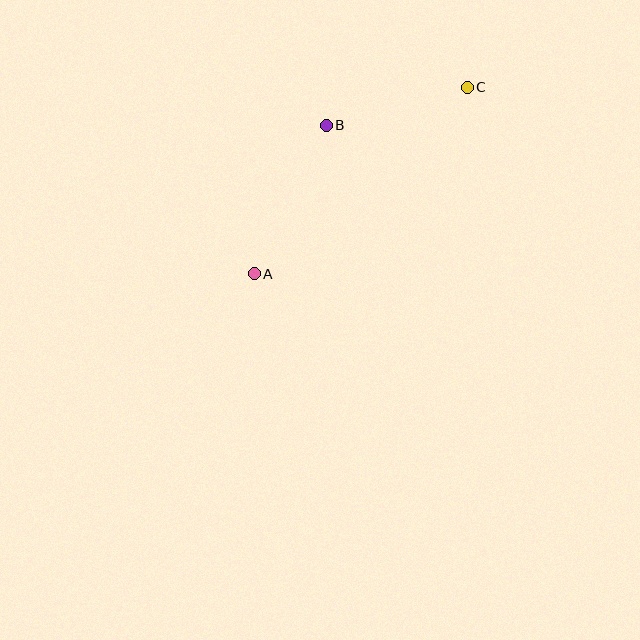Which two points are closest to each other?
Points B and C are closest to each other.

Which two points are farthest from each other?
Points A and C are farthest from each other.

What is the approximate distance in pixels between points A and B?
The distance between A and B is approximately 165 pixels.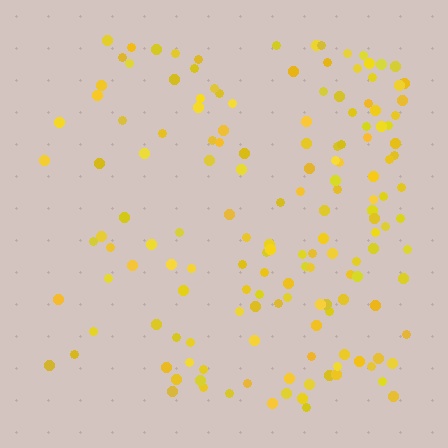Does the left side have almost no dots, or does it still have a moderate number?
Still a moderate number, just noticeably fewer than the right.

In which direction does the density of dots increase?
From left to right, with the right side densest.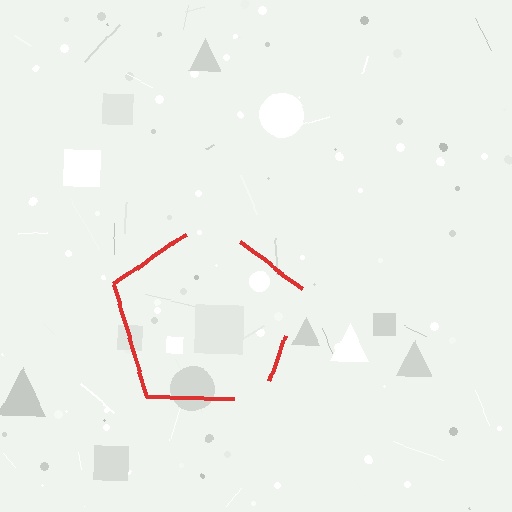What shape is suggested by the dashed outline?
The dashed outline suggests a pentagon.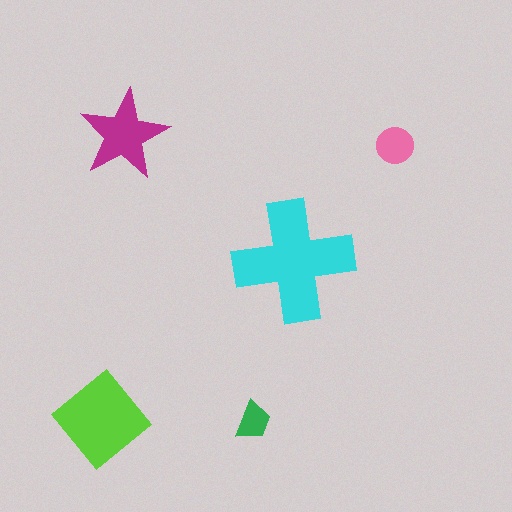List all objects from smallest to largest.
The green trapezoid, the pink circle, the magenta star, the lime diamond, the cyan cross.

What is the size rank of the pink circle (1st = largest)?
4th.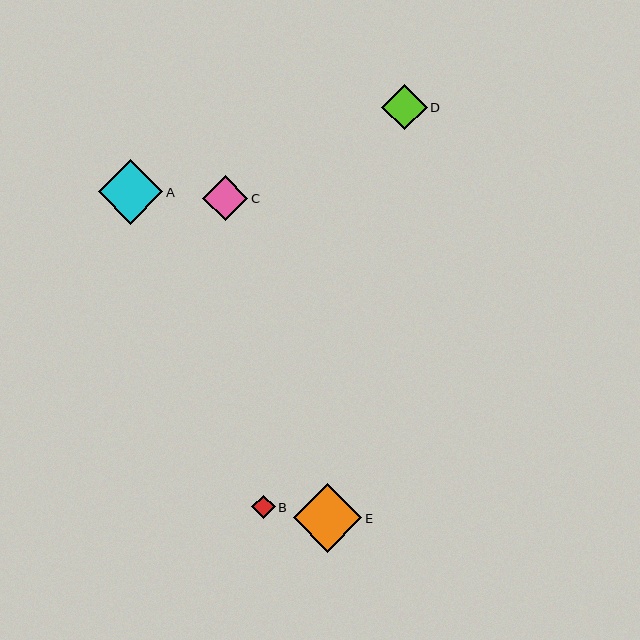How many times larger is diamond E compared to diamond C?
Diamond E is approximately 1.5 times the size of diamond C.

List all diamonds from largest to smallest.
From largest to smallest: E, A, D, C, B.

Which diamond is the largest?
Diamond E is the largest with a size of approximately 69 pixels.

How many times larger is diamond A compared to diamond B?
Diamond A is approximately 2.7 times the size of diamond B.